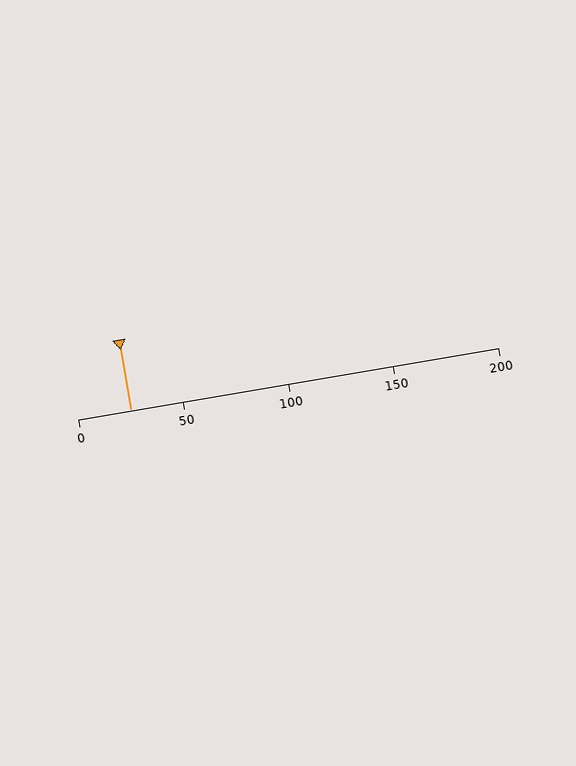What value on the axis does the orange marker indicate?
The marker indicates approximately 25.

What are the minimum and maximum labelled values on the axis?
The axis runs from 0 to 200.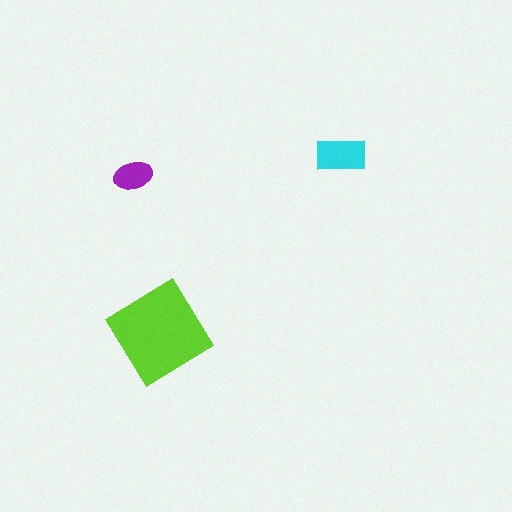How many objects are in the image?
There are 3 objects in the image.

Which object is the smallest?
The purple ellipse.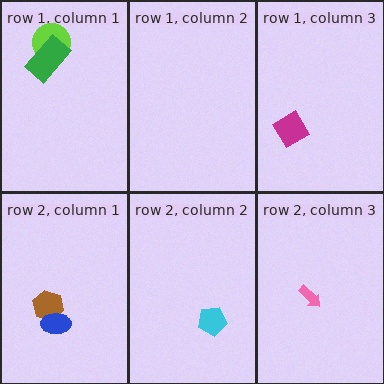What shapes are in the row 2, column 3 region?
The pink arrow.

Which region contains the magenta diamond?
The row 1, column 3 region.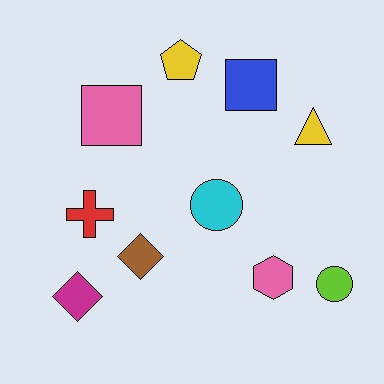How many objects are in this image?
There are 10 objects.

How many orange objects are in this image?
There are no orange objects.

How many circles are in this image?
There are 2 circles.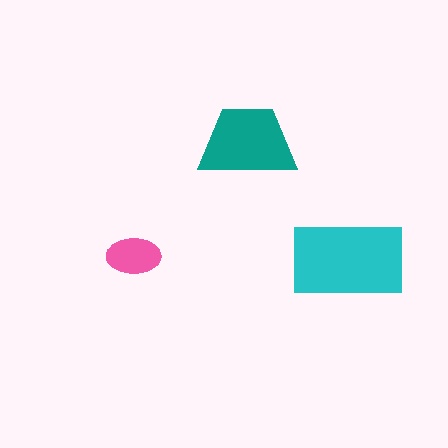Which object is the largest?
The cyan rectangle.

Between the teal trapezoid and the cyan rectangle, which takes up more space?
The cyan rectangle.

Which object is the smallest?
The pink ellipse.